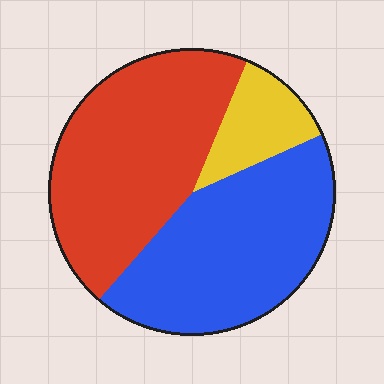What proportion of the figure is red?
Red takes up between a third and a half of the figure.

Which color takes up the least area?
Yellow, at roughly 10%.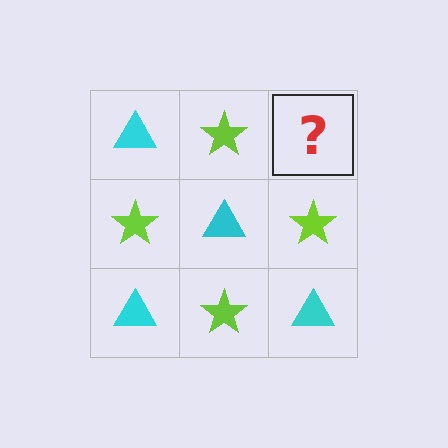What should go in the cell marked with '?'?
The missing cell should contain a cyan triangle.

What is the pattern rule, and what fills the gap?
The rule is that it alternates cyan triangle and lime star in a checkerboard pattern. The gap should be filled with a cyan triangle.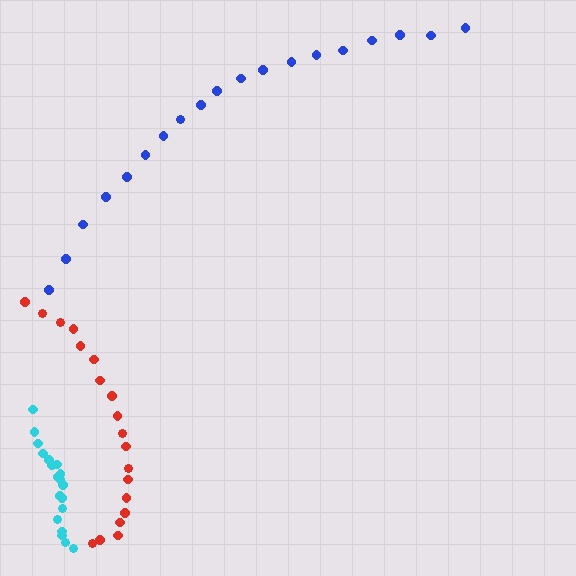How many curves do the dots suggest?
There are 3 distinct paths.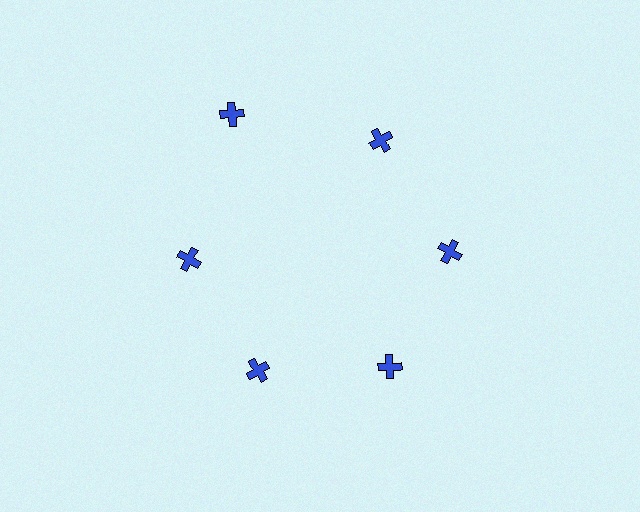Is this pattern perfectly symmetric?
No. The 6 blue crosses are arranged in a ring, but one element near the 11 o'clock position is pushed outward from the center, breaking the 6-fold rotational symmetry.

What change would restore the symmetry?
The symmetry would be restored by moving it inward, back onto the ring so that all 6 crosses sit at equal angles and equal distance from the center.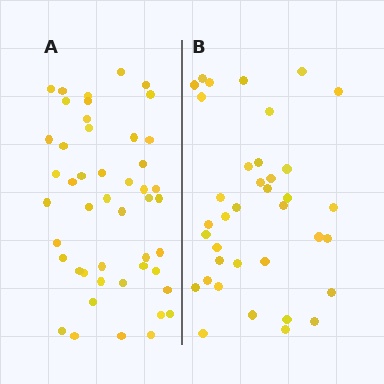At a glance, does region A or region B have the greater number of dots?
Region A (the left region) has more dots.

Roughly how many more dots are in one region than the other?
Region A has roughly 10 or so more dots than region B.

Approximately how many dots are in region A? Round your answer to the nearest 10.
About 50 dots. (The exact count is 47, which rounds to 50.)